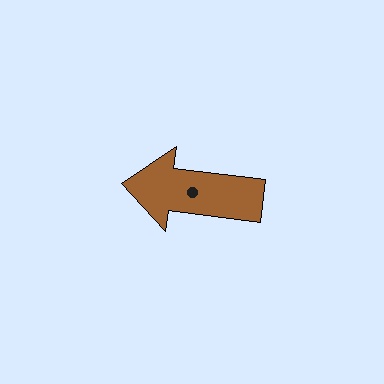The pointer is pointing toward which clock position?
Roughly 9 o'clock.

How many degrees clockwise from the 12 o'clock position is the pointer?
Approximately 277 degrees.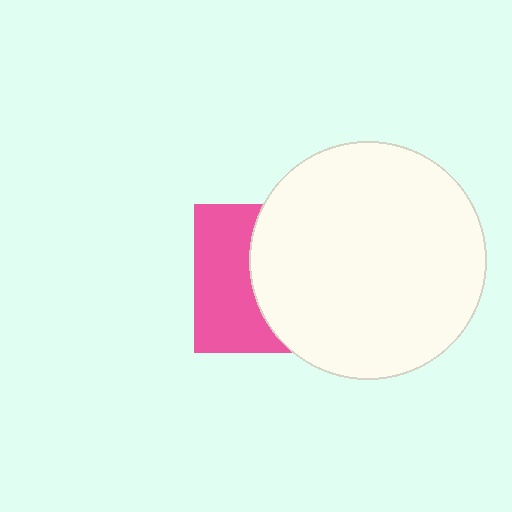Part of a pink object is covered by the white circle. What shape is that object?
It is a square.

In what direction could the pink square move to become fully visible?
The pink square could move left. That would shift it out from behind the white circle entirely.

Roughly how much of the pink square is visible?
A small part of it is visible (roughly 44%).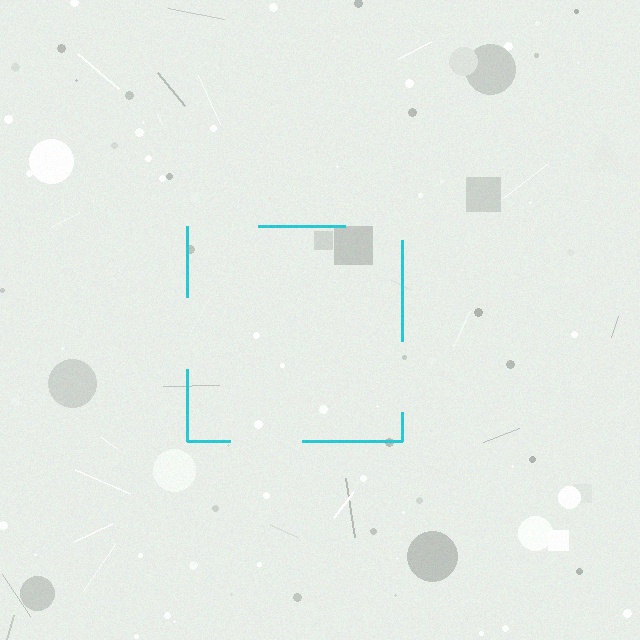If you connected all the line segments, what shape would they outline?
They would outline a square.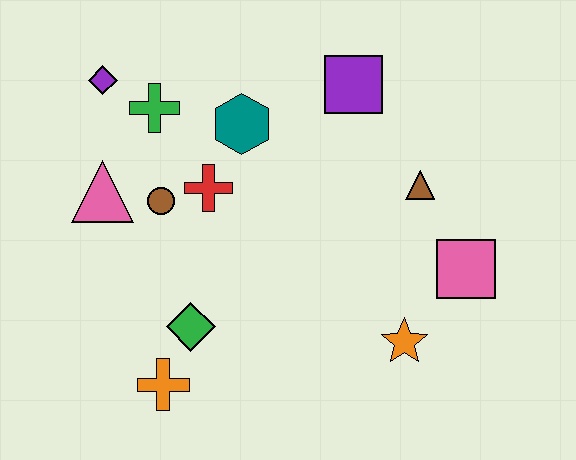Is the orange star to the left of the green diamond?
No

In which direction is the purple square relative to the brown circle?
The purple square is to the right of the brown circle.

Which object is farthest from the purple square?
The orange cross is farthest from the purple square.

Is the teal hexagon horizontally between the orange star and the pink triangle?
Yes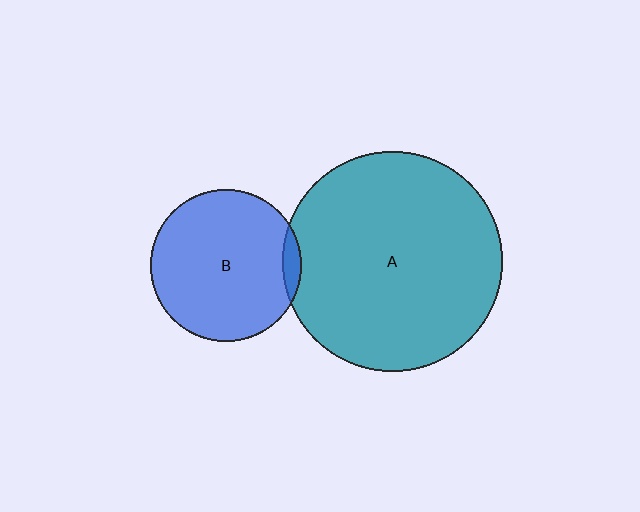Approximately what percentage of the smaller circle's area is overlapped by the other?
Approximately 5%.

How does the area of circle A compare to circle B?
Approximately 2.1 times.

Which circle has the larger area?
Circle A (teal).